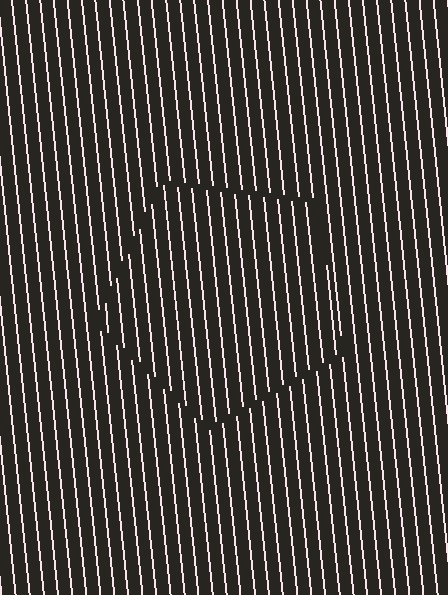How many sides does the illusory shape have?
5 sides — the line-ends trace a pentagon.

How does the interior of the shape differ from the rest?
The interior of the shape contains the same grating, shifted by half a period — the contour is defined by the phase discontinuity where line-ends from the inner and outer gratings abut.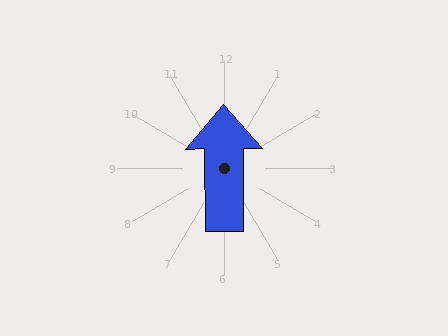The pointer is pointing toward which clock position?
Roughly 12 o'clock.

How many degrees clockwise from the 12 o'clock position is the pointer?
Approximately 360 degrees.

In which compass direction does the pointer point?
North.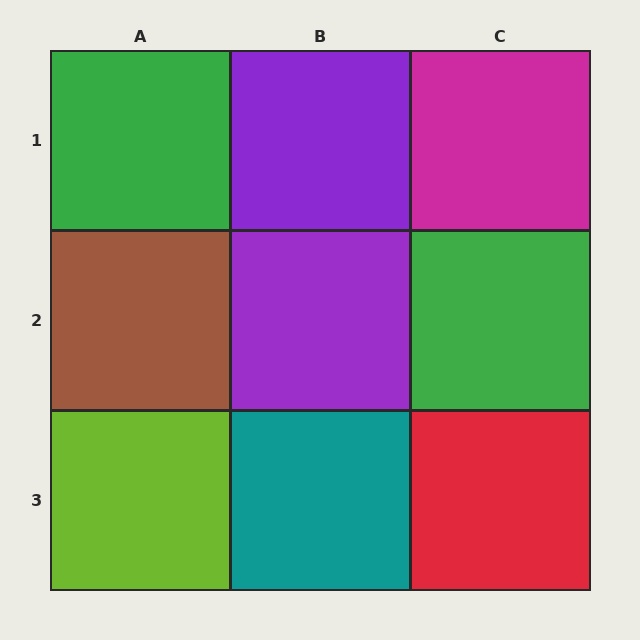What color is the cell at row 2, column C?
Green.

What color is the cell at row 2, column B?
Purple.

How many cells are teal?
1 cell is teal.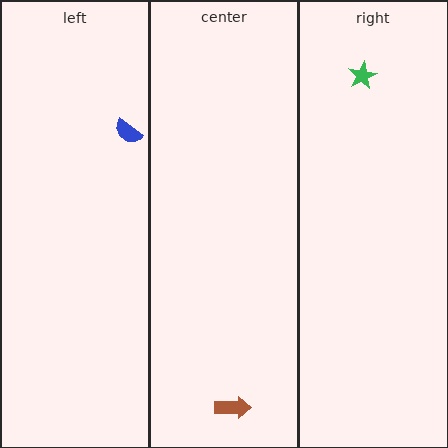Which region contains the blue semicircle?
The left region.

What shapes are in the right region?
The green star.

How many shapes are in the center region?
1.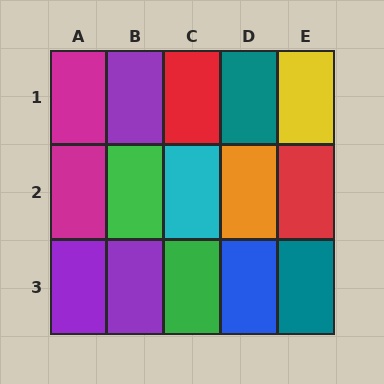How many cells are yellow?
1 cell is yellow.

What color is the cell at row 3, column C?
Green.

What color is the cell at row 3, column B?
Purple.